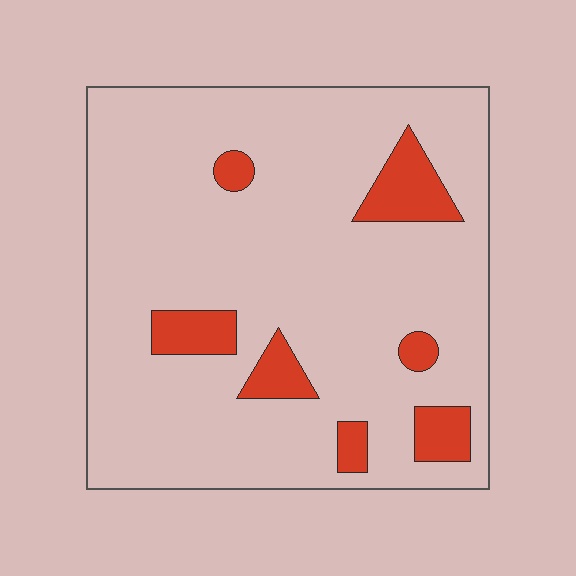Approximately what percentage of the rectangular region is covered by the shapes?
Approximately 10%.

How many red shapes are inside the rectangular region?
7.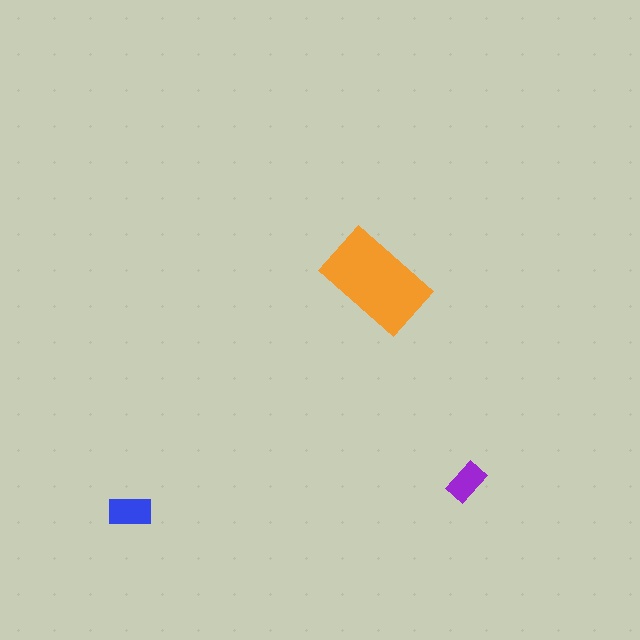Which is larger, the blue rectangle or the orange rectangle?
The orange one.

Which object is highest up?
The orange rectangle is topmost.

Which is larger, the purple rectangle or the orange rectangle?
The orange one.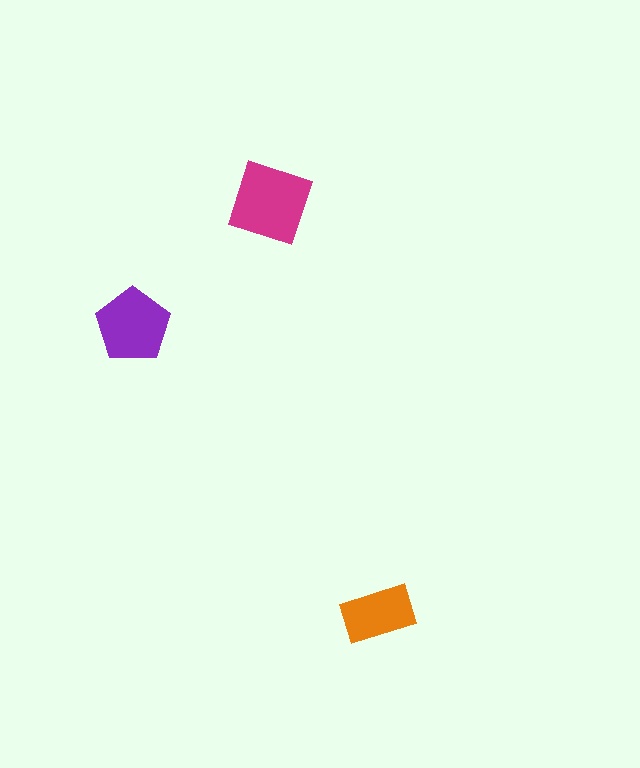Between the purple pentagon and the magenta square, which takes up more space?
The magenta square.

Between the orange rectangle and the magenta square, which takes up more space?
The magenta square.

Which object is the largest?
The magenta square.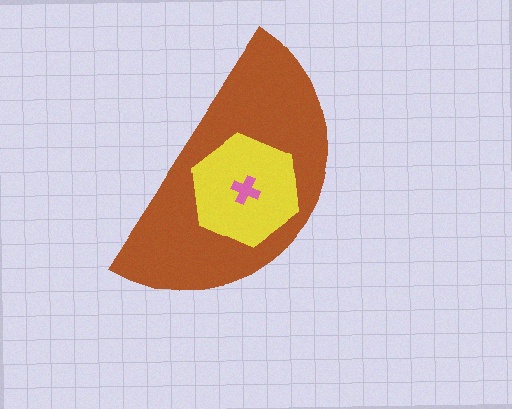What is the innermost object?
The pink cross.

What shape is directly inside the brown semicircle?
The yellow hexagon.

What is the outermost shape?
The brown semicircle.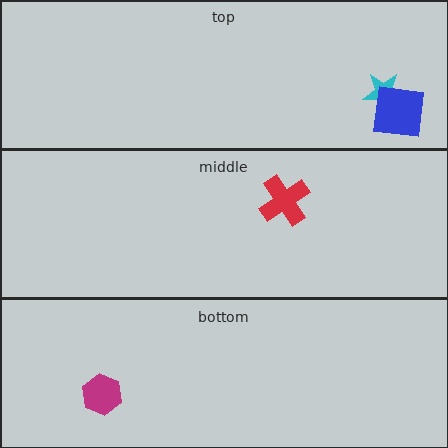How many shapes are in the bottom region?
1.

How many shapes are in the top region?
2.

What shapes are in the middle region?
The red cross.